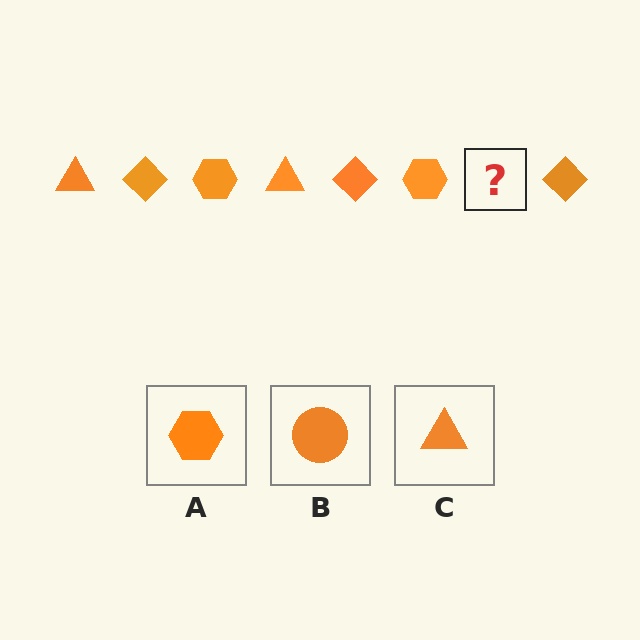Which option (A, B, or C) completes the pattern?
C.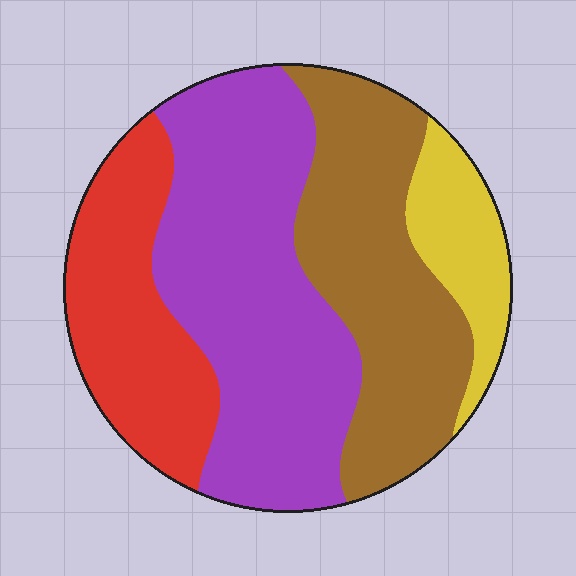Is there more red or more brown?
Brown.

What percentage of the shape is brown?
Brown covers around 30% of the shape.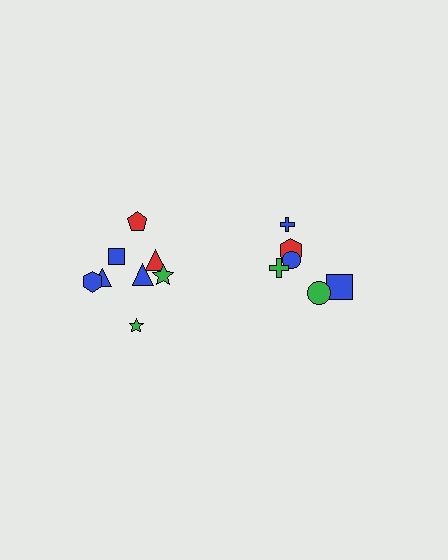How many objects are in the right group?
There are 6 objects.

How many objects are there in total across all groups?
There are 14 objects.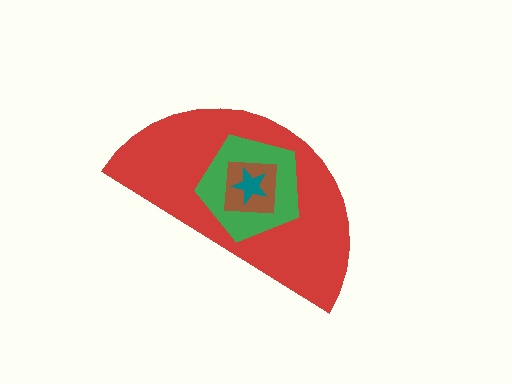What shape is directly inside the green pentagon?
The brown square.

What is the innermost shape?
The teal star.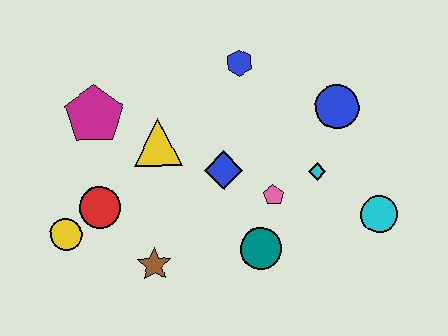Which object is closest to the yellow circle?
The red circle is closest to the yellow circle.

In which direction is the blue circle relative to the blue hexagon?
The blue circle is to the right of the blue hexagon.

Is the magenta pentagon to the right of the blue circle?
No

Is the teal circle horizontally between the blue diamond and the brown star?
No